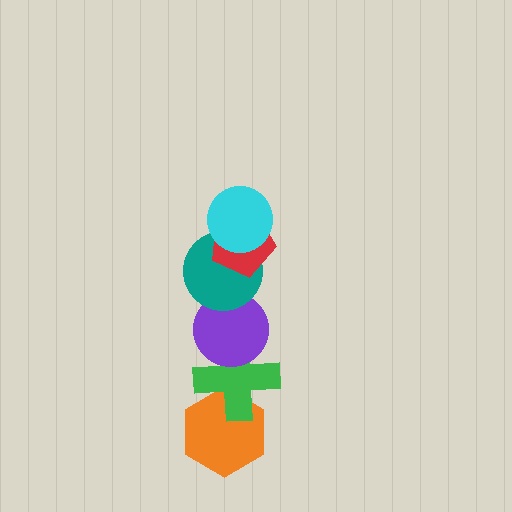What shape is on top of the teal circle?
The red pentagon is on top of the teal circle.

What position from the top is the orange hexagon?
The orange hexagon is 6th from the top.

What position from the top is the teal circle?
The teal circle is 3rd from the top.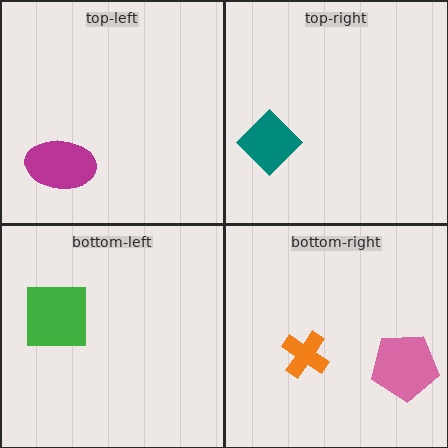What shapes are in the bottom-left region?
The green square.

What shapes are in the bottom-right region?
The pink pentagon, the orange cross.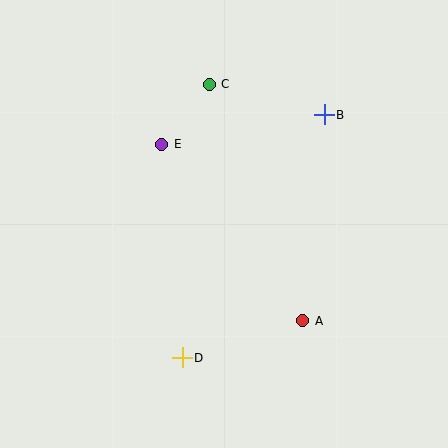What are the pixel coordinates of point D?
Point D is at (182, 358).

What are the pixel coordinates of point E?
Point E is at (162, 144).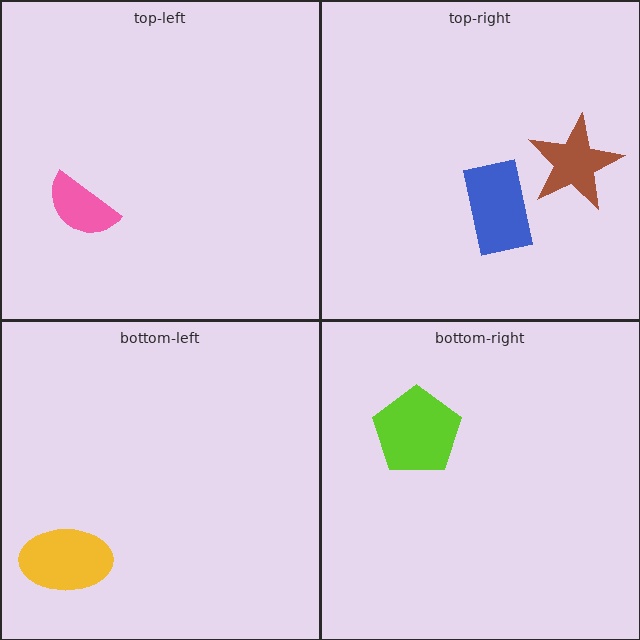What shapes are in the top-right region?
The brown star, the blue rectangle.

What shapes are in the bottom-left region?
The yellow ellipse.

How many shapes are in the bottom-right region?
1.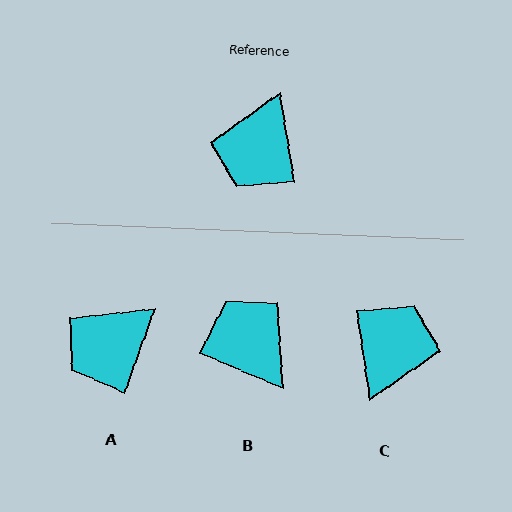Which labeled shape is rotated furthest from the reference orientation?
C, about 179 degrees away.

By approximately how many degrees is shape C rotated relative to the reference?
Approximately 179 degrees counter-clockwise.